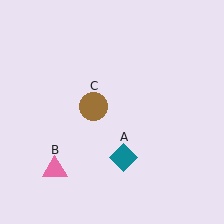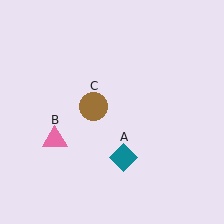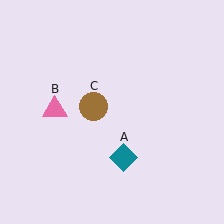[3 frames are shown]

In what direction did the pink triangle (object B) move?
The pink triangle (object B) moved up.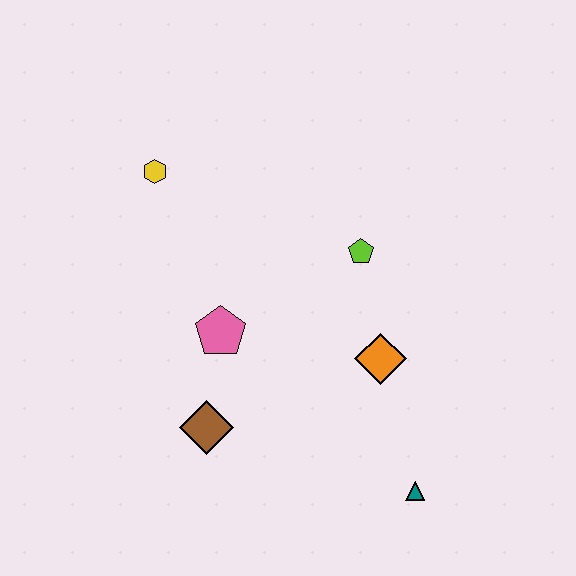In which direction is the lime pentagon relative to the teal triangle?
The lime pentagon is above the teal triangle.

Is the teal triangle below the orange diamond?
Yes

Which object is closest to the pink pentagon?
The brown diamond is closest to the pink pentagon.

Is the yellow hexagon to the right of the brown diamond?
No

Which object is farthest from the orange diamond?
The yellow hexagon is farthest from the orange diamond.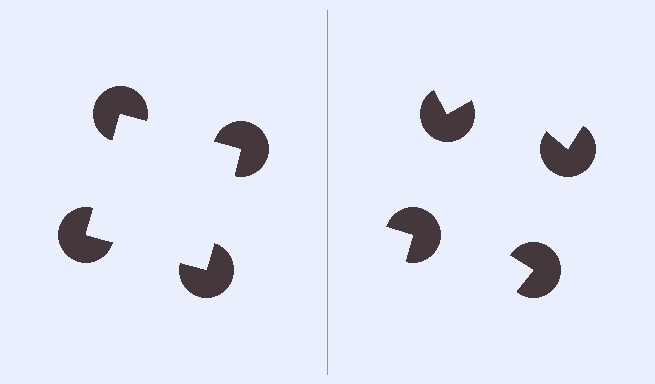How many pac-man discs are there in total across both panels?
8 — 4 on each side.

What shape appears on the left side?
An illusory square.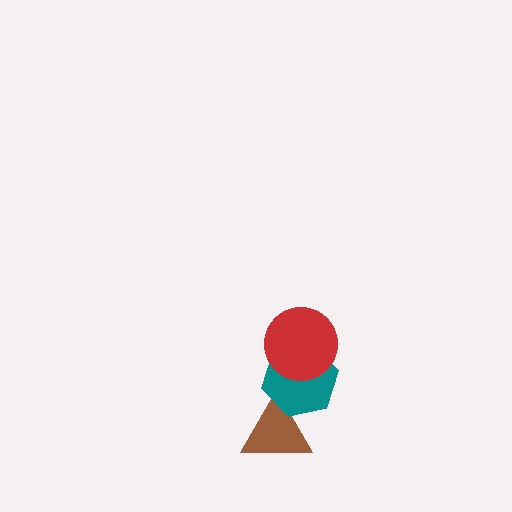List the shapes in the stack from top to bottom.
From top to bottom: the red circle, the teal hexagon, the brown triangle.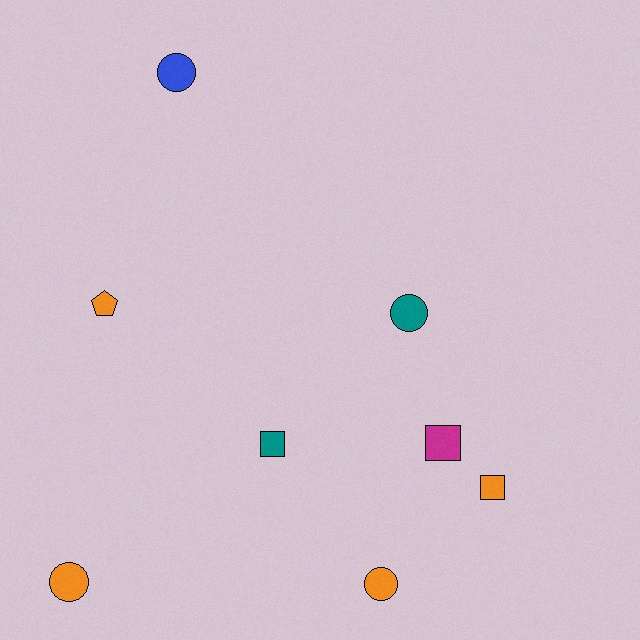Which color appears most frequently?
Orange, with 4 objects.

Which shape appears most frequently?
Circle, with 4 objects.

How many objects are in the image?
There are 8 objects.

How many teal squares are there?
There is 1 teal square.